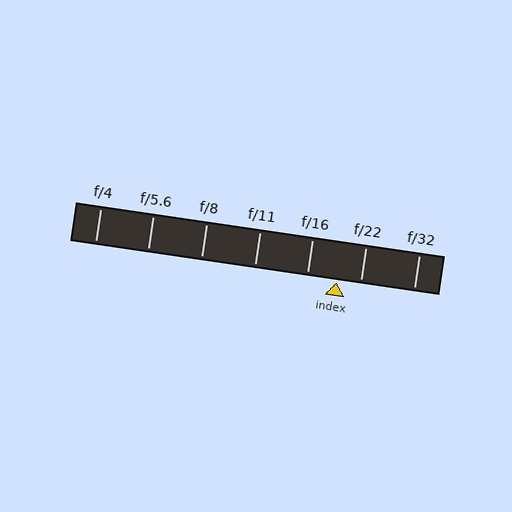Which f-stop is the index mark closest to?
The index mark is closest to f/22.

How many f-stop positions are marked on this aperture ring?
There are 7 f-stop positions marked.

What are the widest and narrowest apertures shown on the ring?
The widest aperture shown is f/4 and the narrowest is f/32.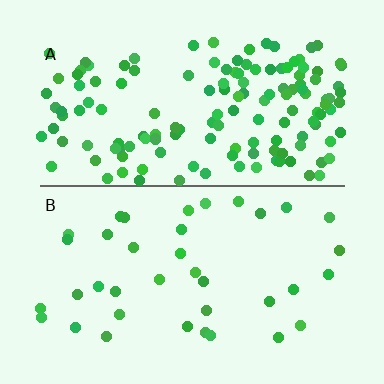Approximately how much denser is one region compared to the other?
Approximately 3.9× — region A over region B.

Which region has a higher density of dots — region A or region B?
A (the top).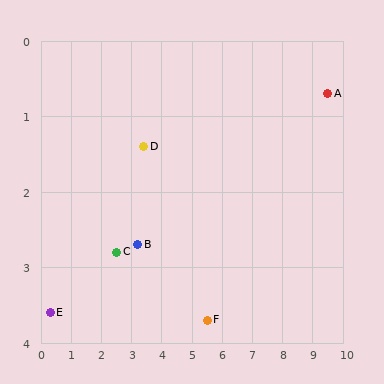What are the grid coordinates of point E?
Point E is at approximately (0.3, 3.6).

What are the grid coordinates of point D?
Point D is at approximately (3.4, 1.4).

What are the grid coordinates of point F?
Point F is at approximately (5.5, 3.7).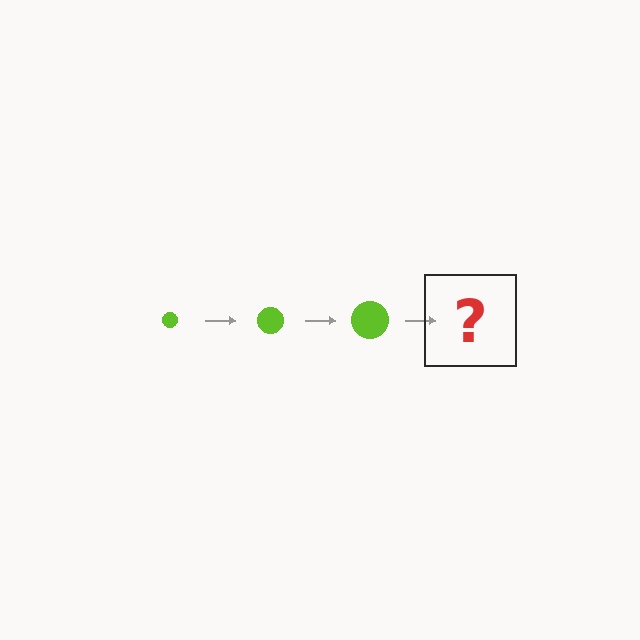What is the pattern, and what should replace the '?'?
The pattern is that the circle gets progressively larger each step. The '?' should be a lime circle, larger than the previous one.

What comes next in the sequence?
The next element should be a lime circle, larger than the previous one.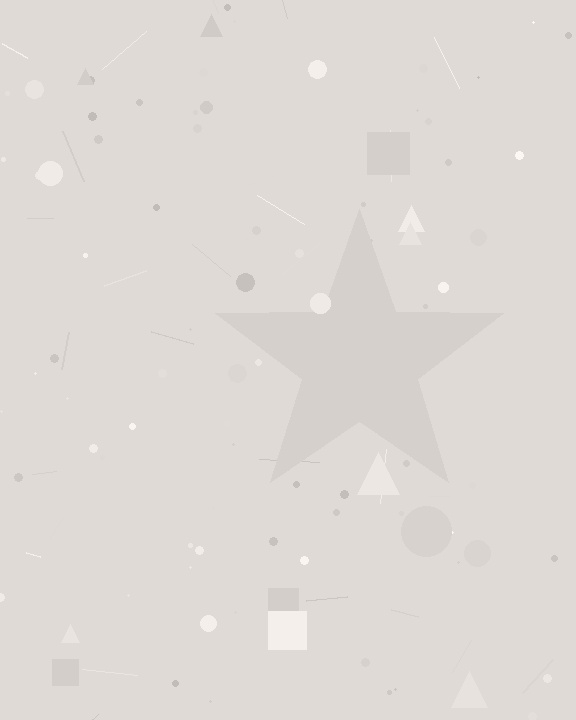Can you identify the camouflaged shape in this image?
The camouflaged shape is a star.